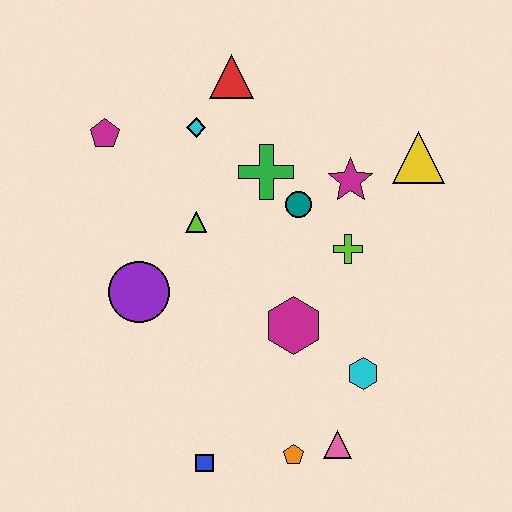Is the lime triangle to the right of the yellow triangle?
No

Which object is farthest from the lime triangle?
The pink triangle is farthest from the lime triangle.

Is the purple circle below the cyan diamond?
Yes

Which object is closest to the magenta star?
The teal circle is closest to the magenta star.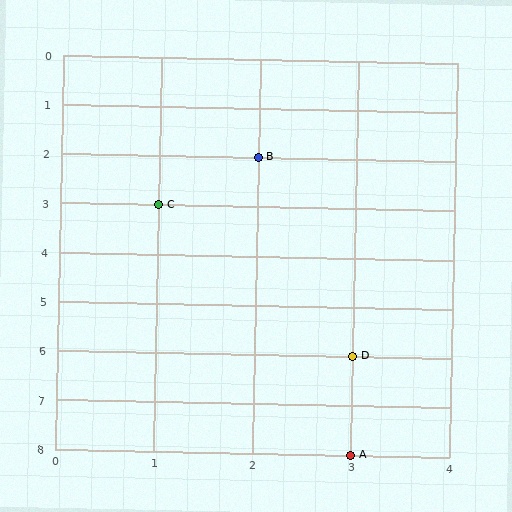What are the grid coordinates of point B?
Point B is at grid coordinates (2, 2).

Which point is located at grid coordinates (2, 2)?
Point B is at (2, 2).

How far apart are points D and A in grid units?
Points D and A are 2 rows apart.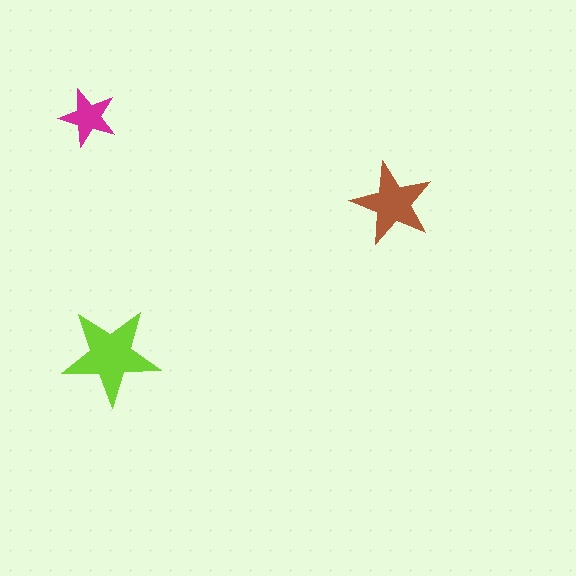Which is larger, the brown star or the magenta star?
The brown one.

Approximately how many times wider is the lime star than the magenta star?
About 1.5 times wider.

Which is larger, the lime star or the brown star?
The lime one.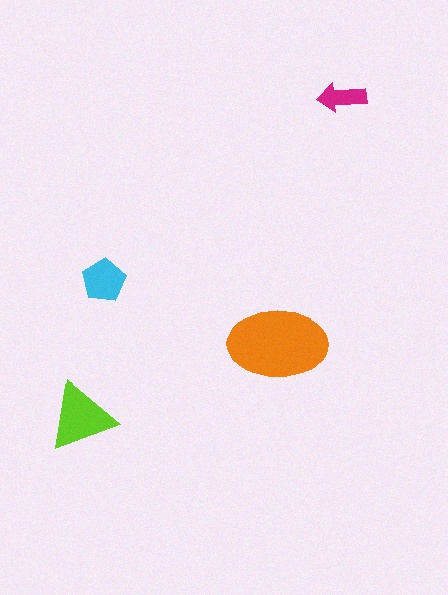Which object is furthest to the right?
The magenta arrow is rightmost.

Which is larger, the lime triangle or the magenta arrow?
The lime triangle.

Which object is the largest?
The orange ellipse.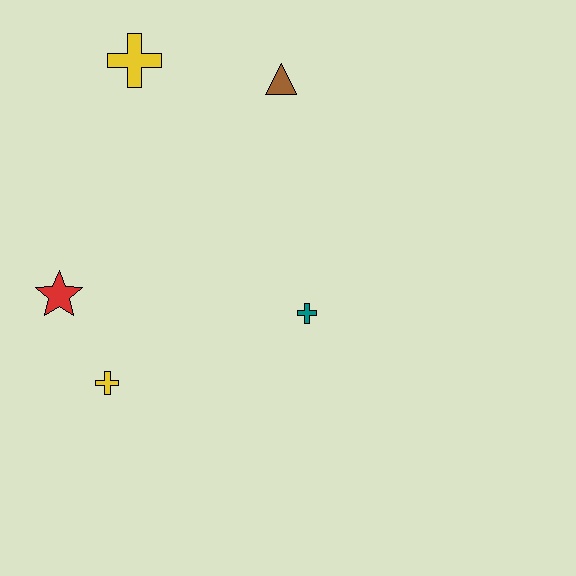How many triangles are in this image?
There is 1 triangle.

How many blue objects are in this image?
There are no blue objects.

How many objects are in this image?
There are 5 objects.